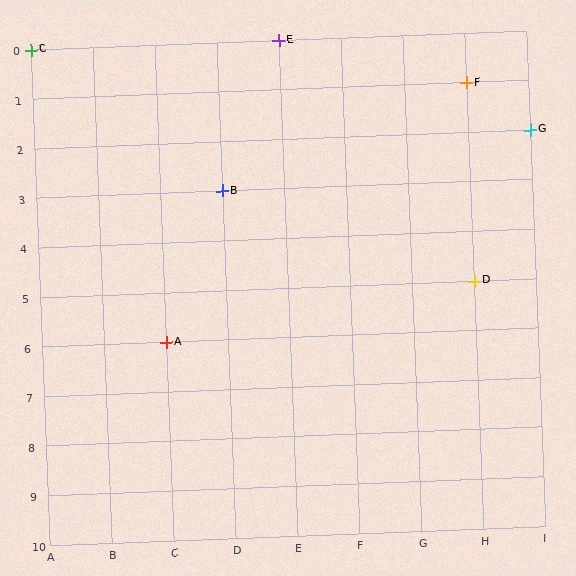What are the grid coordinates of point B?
Point B is at grid coordinates (D, 3).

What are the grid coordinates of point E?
Point E is at grid coordinates (E, 0).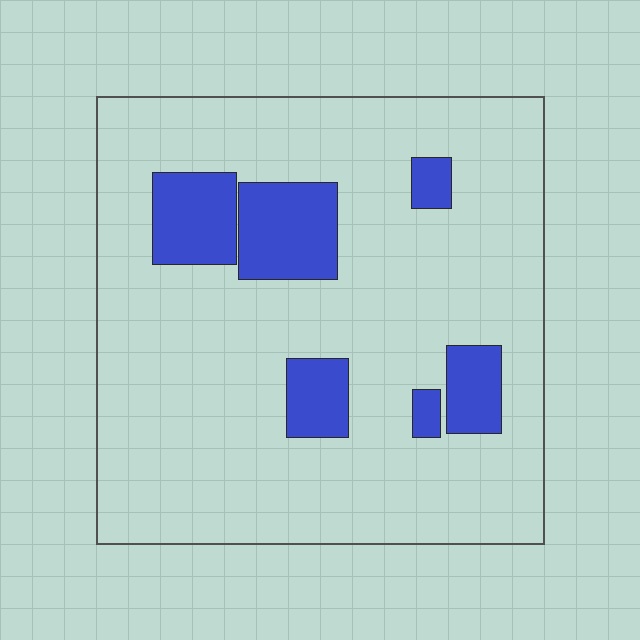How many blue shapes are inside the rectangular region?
6.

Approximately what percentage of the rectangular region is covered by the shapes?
Approximately 15%.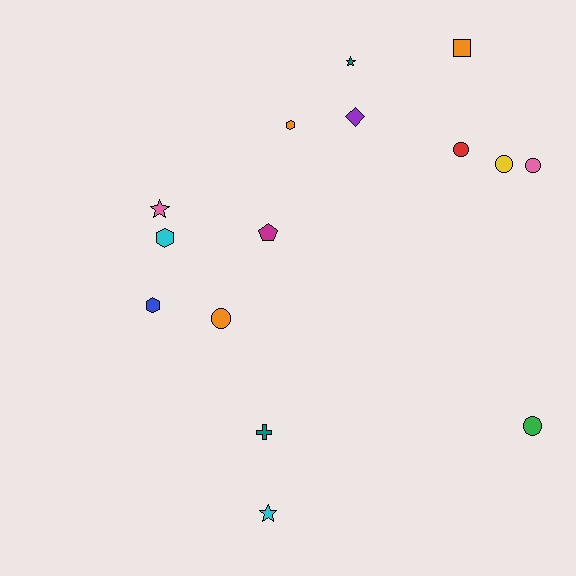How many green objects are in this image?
There is 1 green object.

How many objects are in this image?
There are 15 objects.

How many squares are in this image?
There is 1 square.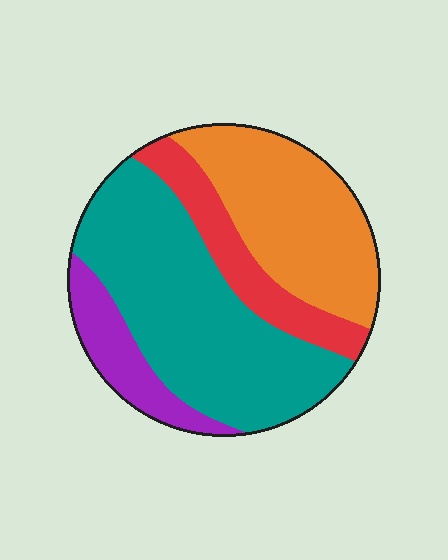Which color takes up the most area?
Teal, at roughly 45%.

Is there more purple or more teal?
Teal.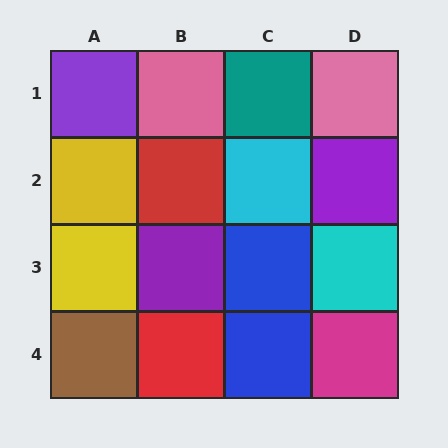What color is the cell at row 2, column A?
Yellow.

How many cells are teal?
1 cell is teal.